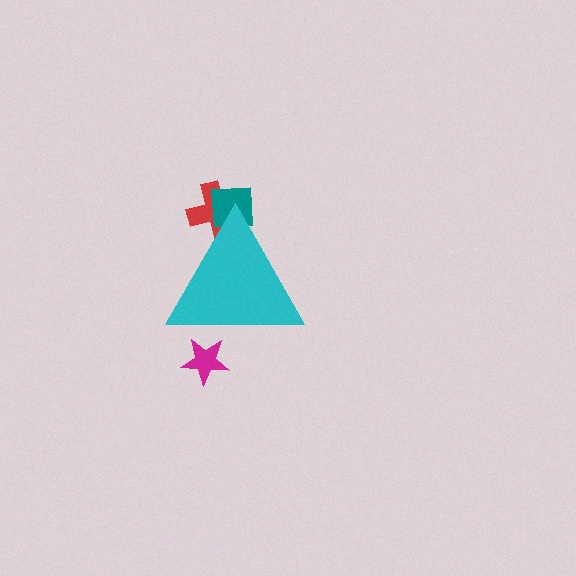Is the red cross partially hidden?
Yes, the red cross is partially hidden behind the cyan triangle.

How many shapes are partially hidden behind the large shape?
3 shapes are partially hidden.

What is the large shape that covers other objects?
A cyan triangle.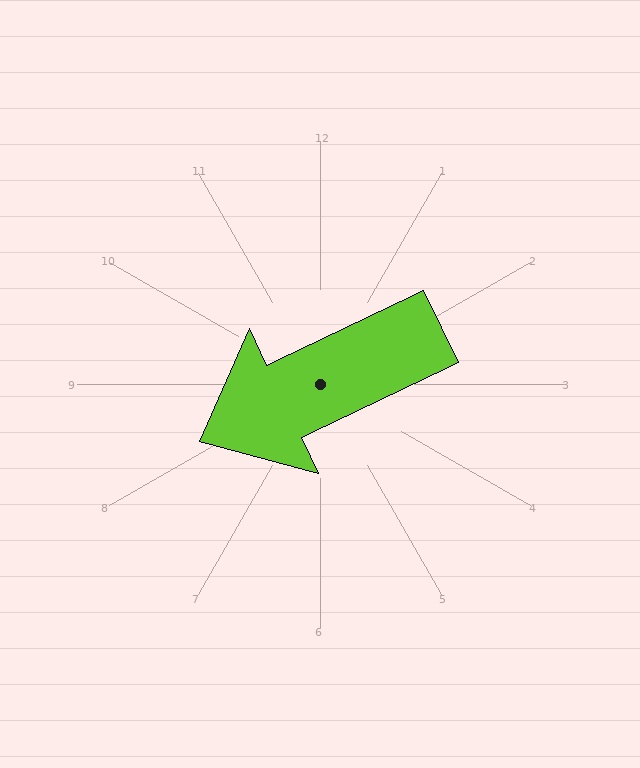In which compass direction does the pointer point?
Southwest.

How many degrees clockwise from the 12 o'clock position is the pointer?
Approximately 245 degrees.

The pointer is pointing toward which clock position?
Roughly 8 o'clock.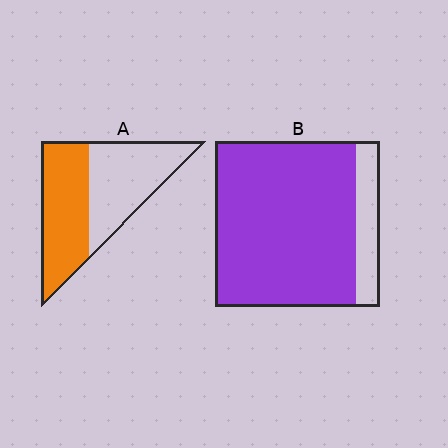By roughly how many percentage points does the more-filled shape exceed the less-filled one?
By roughly 35 percentage points (B over A).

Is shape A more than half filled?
Roughly half.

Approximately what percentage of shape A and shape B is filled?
A is approximately 50% and B is approximately 85%.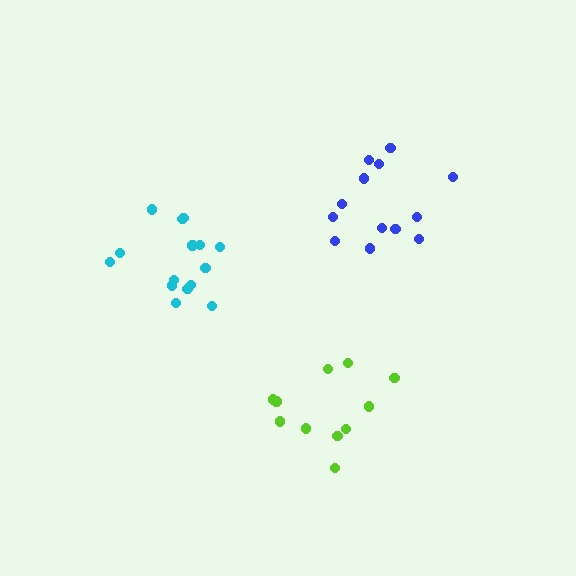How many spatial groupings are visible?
There are 3 spatial groupings.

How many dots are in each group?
Group 1: 11 dots, Group 2: 13 dots, Group 3: 15 dots (39 total).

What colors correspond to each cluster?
The clusters are colored: lime, blue, cyan.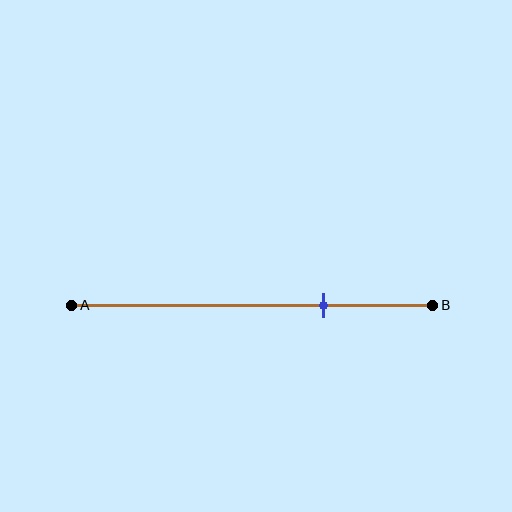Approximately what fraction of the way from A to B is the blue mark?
The blue mark is approximately 70% of the way from A to B.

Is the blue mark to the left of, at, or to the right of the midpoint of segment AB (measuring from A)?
The blue mark is to the right of the midpoint of segment AB.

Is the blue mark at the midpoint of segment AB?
No, the mark is at about 70% from A, not at the 50% midpoint.